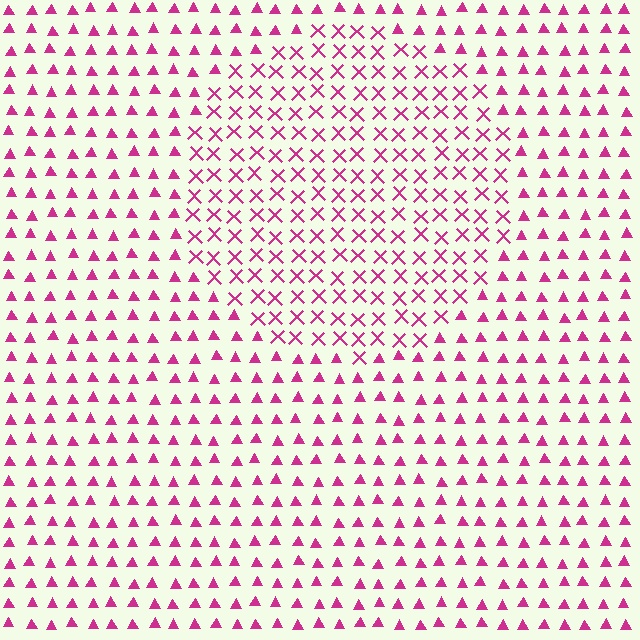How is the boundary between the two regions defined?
The boundary is defined by a change in element shape: X marks inside vs. triangles outside. All elements share the same color and spacing.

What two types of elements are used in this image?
The image uses X marks inside the circle region and triangles outside it.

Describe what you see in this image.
The image is filled with small magenta elements arranged in a uniform grid. A circle-shaped region contains X marks, while the surrounding area contains triangles. The boundary is defined purely by the change in element shape.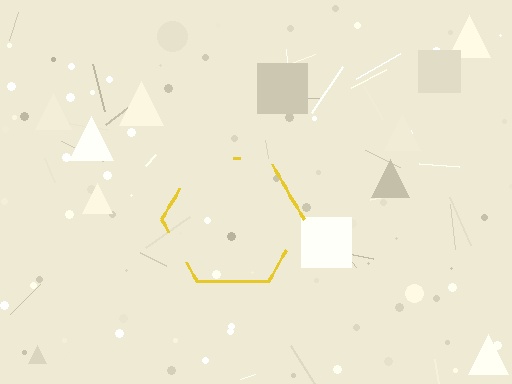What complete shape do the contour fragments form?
The contour fragments form a hexagon.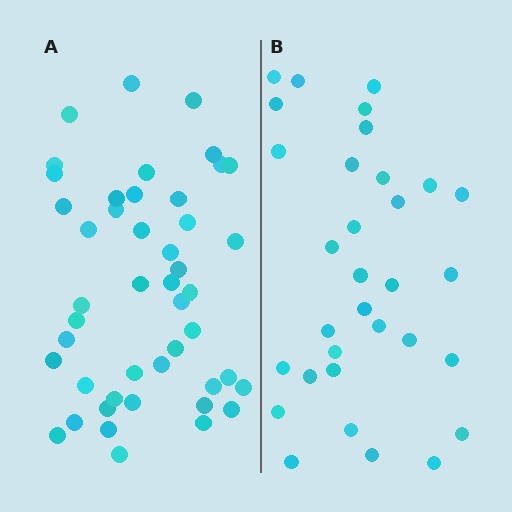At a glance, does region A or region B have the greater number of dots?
Region A (the left region) has more dots.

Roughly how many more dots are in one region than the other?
Region A has approximately 15 more dots than region B.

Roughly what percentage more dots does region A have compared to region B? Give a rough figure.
About 45% more.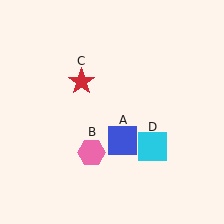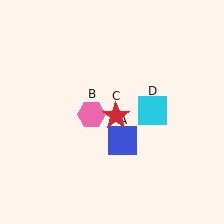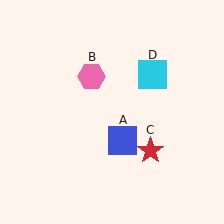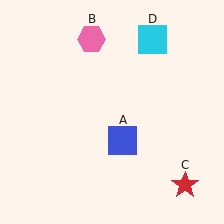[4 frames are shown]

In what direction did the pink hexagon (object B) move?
The pink hexagon (object B) moved up.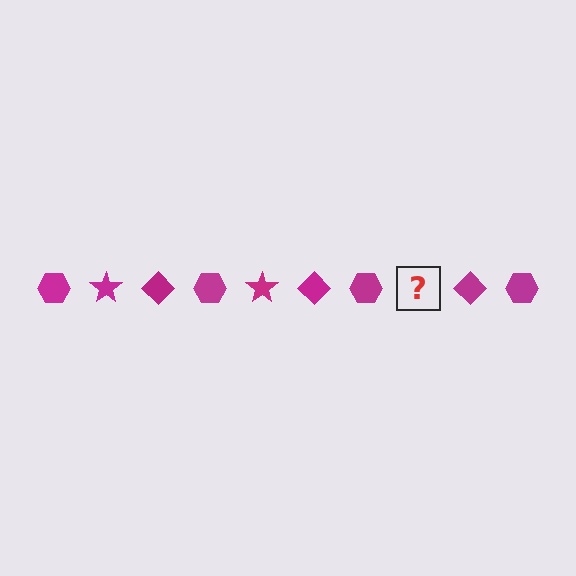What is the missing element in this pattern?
The missing element is a magenta star.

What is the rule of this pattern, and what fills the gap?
The rule is that the pattern cycles through hexagon, star, diamond shapes in magenta. The gap should be filled with a magenta star.